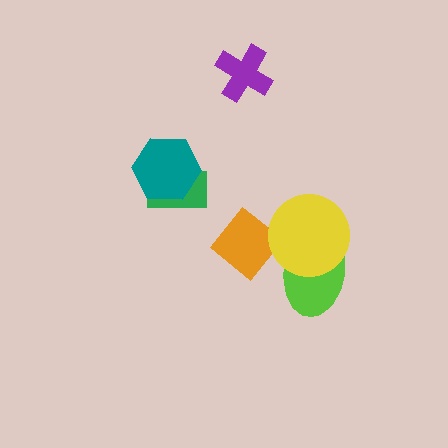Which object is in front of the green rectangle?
The teal hexagon is in front of the green rectangle.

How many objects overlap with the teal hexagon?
1 object overlaps with the teal hexagon.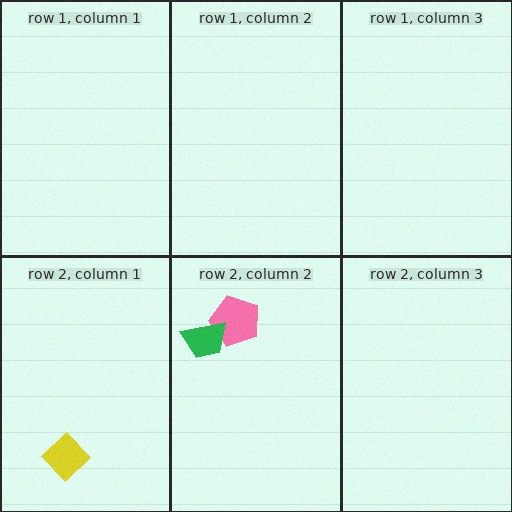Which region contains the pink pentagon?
The row 2, column 2 region.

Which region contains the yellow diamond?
The row 2, column 1 region.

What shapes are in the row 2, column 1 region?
The yellow diamond.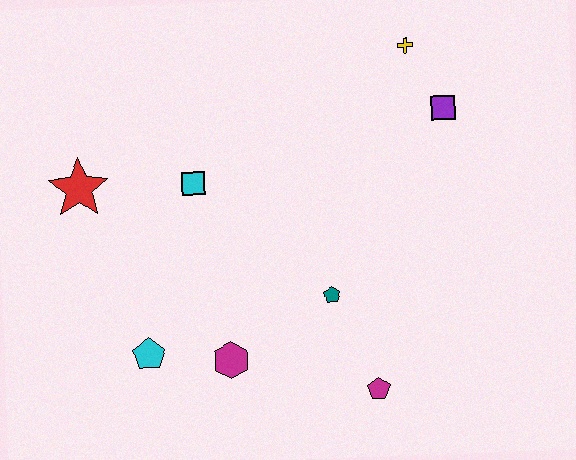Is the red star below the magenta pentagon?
No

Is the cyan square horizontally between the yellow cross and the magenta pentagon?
No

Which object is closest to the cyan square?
The red star is closest to the cyan square.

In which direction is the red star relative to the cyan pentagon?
The red star is above the cyan pentagon.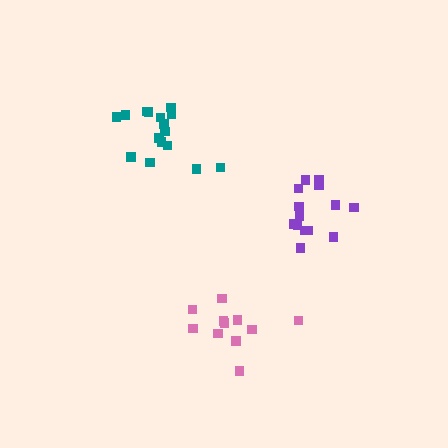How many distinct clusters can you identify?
There are 3 distinct clusters.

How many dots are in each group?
Group 1: 14 dots, Group 2: 11 dots, Group 3: 16 dots (41 total).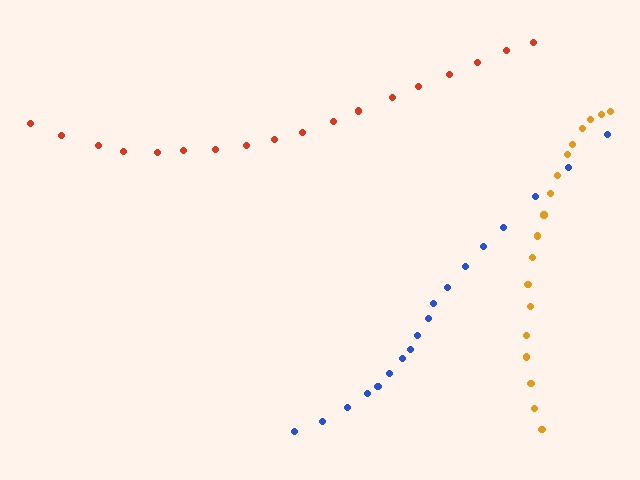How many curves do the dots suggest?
There are 3 distinct paths.